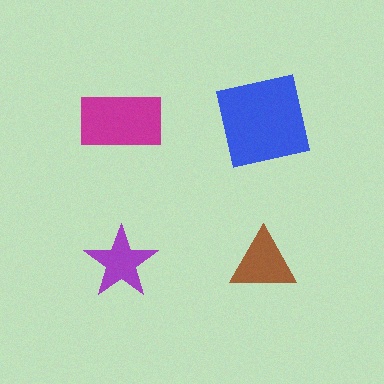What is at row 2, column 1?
A purple star.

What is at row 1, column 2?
A blue square.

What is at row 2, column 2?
A brown triangle.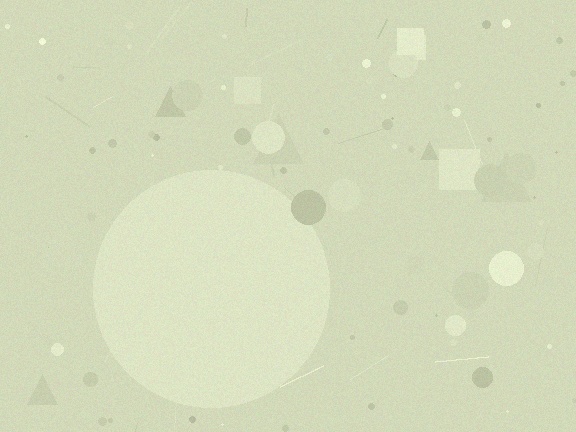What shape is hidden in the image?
A circle is hidden in the image.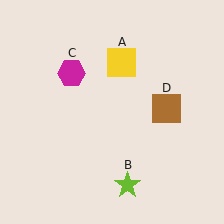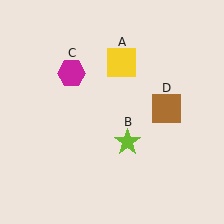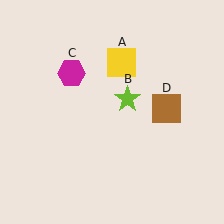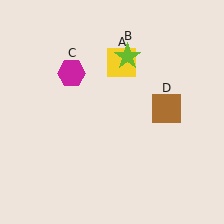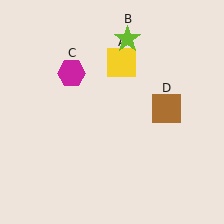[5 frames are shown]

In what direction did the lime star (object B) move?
The lime star (object B) moved up.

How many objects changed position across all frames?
1 object changed position: lime star (object B).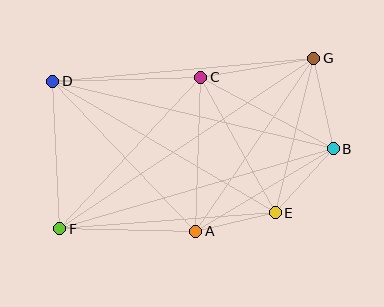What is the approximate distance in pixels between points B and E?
The distance between B and E is approximately 86 pixels.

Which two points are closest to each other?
Points A and E are closest to each other.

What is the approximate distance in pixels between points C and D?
The distance between C and D is approximately 148 pixels.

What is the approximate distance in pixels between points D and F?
The distance between D and F is approximately 148 pixels.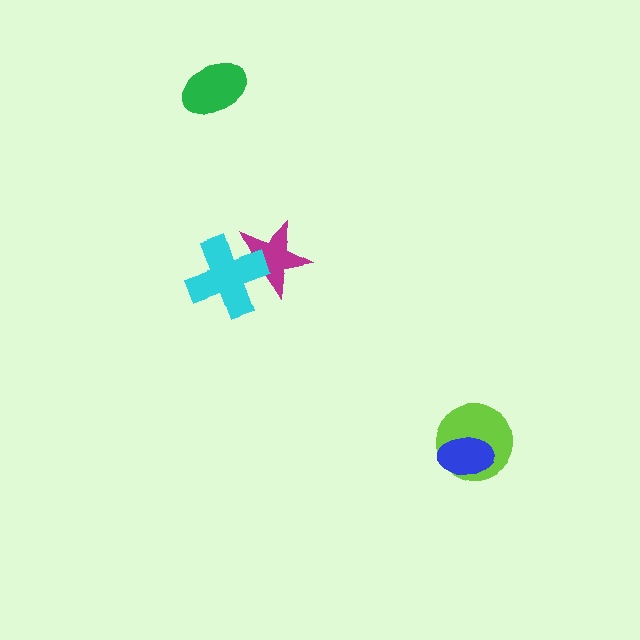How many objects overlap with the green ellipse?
0 objects overlap with the green ellipse.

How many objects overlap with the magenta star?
1 object overlaps with the magenta star.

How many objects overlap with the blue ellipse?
1 object overlaps with the blue ellipse.